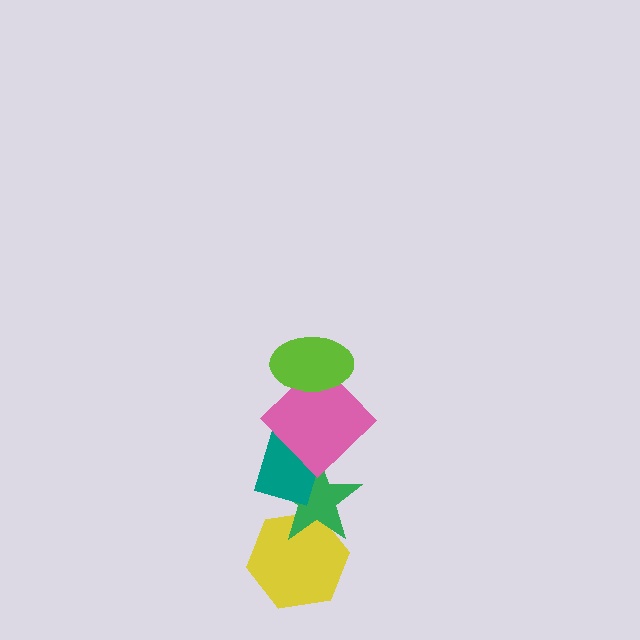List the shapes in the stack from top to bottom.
From top to bottom: the lime ellipse, the pink diamond, the teal rectangle, the green star, the yellow hexagon.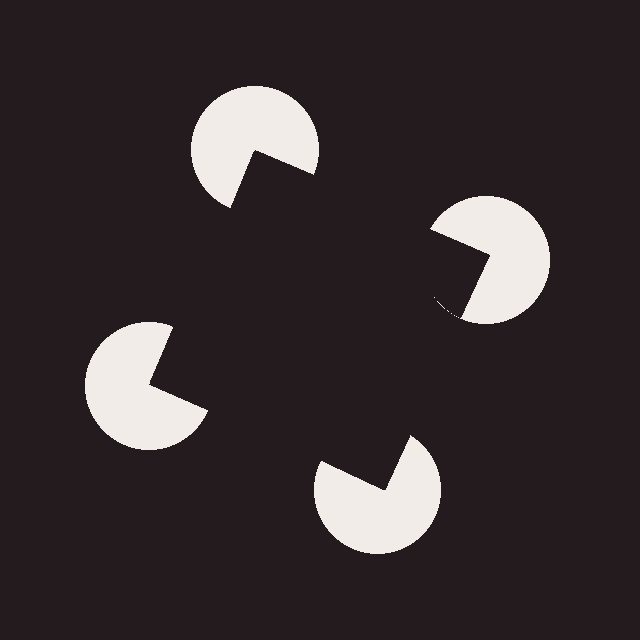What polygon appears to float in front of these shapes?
An illusory square — its edges are inferred from the aligned wedge cuts in the pac-man discs, not physically drawn.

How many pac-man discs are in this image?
There are 4 — one at each vertex of the illusory square.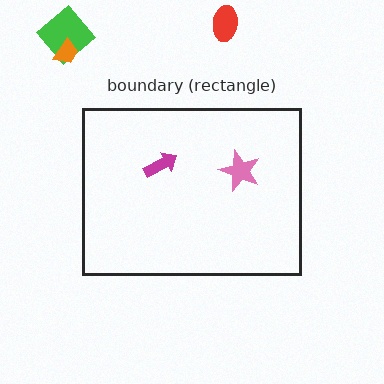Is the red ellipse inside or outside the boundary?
Outside.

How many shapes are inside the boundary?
2 inside, 3 outside.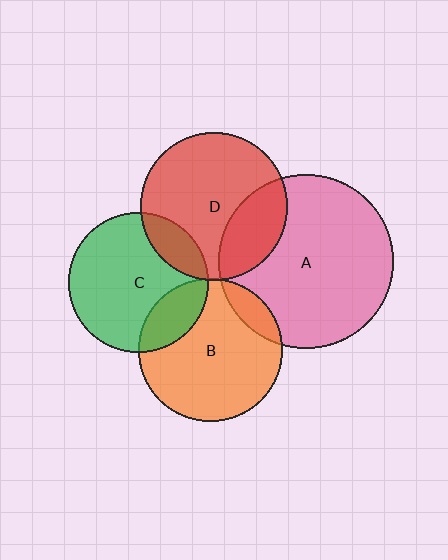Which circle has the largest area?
Circle A (pink).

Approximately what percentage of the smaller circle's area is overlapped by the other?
Approximately 25%.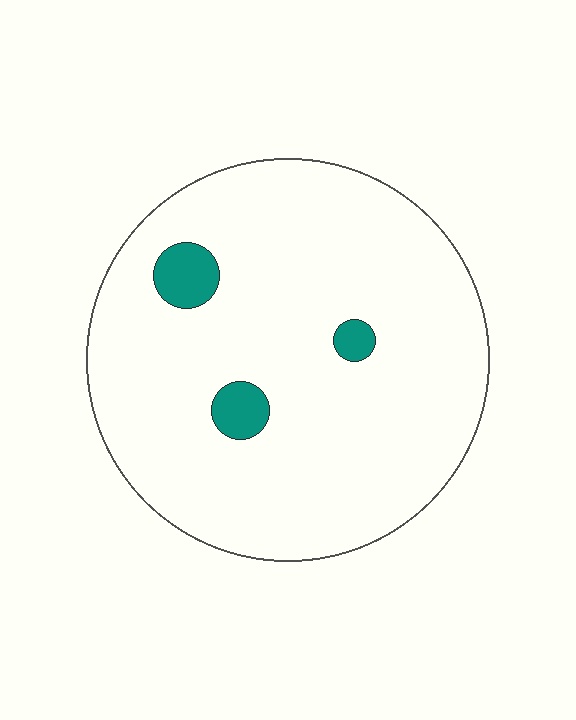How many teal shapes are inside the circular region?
3.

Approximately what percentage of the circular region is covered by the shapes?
Approximately 5%.